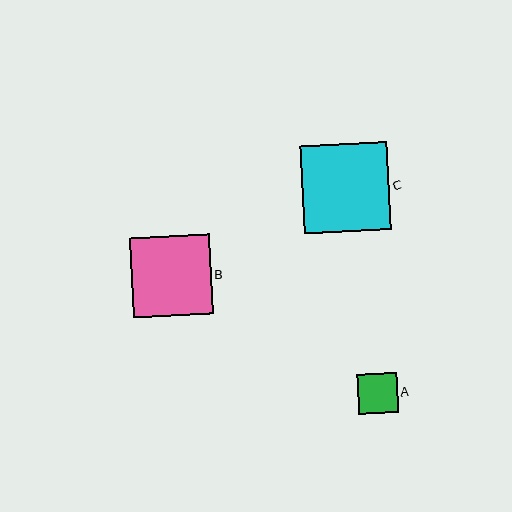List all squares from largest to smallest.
From largest to smallest: C, B, A.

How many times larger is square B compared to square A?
Square B is approximately 2.0 times the size of square A.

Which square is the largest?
Square C is the largest with a size of approximately 88 pixels.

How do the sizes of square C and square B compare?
Square C and square B are approximately the same size.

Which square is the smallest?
Square A is the smallest with a size of approximately 40 pixels.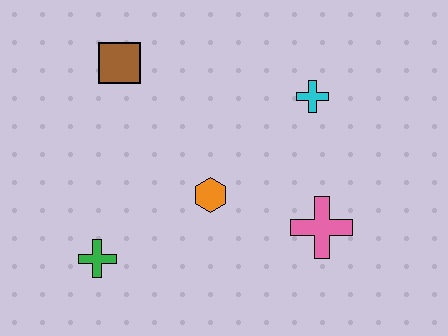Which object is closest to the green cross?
The orange hexagon is closest to the green cross.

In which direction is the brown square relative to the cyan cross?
The brown square is to the left of the cyan cross.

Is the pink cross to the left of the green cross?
No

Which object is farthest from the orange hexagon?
The brown square is farthest from the orange hexagon.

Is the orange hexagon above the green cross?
Yes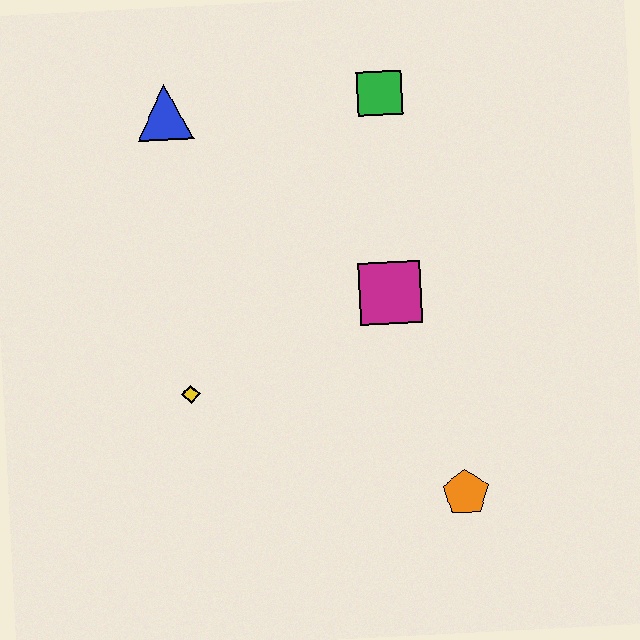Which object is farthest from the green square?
The orange pentagon is farthest from the green square.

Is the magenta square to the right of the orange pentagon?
No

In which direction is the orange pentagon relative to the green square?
The orange pentagon is below the green square.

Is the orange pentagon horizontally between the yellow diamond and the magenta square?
No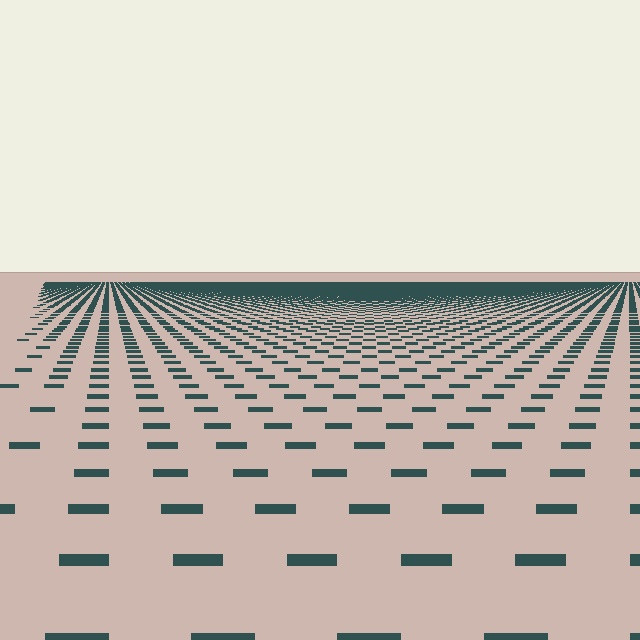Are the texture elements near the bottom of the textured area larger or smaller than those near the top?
Larger. Near the bottom, elements are closer to the viewer and appear at a bigger on-screen size.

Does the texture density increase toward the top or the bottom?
Density increases toward the top.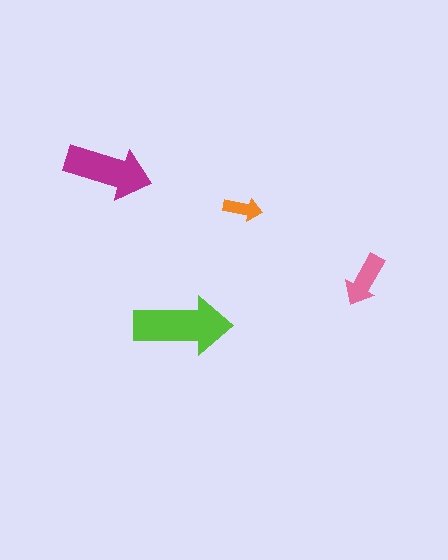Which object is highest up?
The magenta arrow is topmost.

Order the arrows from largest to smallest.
the lime one, the magenta one, the pink one, the orange one.